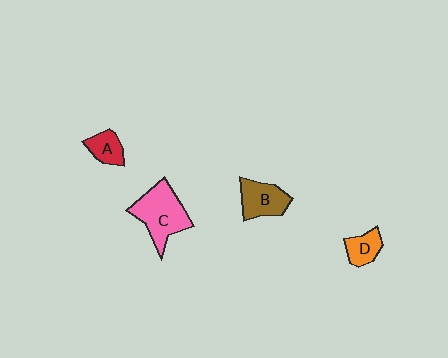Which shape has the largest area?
Shape C (pink).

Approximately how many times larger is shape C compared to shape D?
Approximately 2.3 times.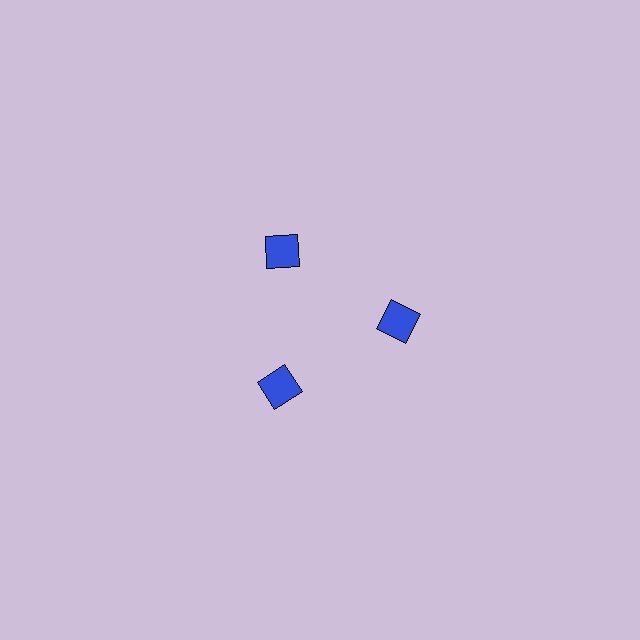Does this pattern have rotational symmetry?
Yes, this pattern has 3-fold rotational symmetry. It looks the same after rotating 120 degrees around the center.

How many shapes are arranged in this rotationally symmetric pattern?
There are 3 shapes, arranged in 3 groups of 1.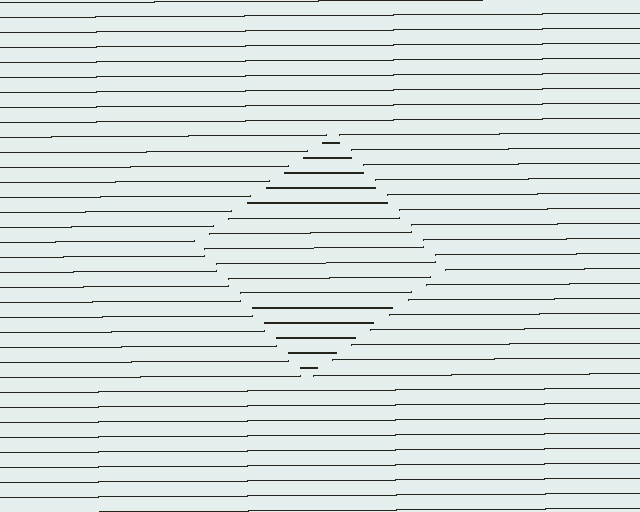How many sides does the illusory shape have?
4 sides — the line-ends trace a square.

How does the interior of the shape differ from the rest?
The interior of the shape contains the same grating, shifted by half a period — the contour is defined by the phase discontinuity where line-ends from the inner and outer gratings abut.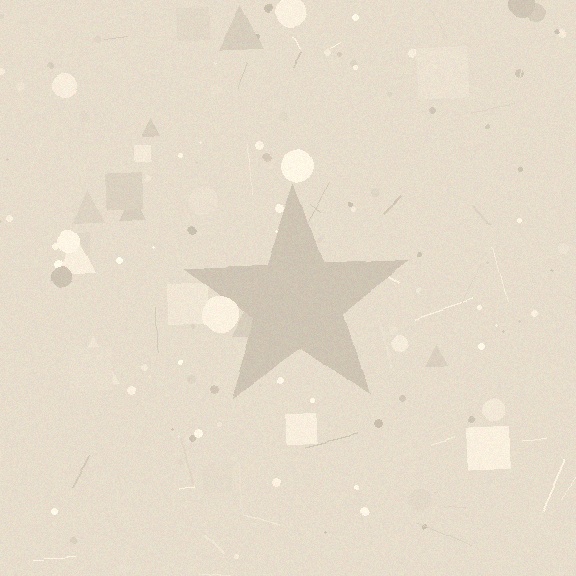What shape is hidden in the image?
A star is hidden in the image.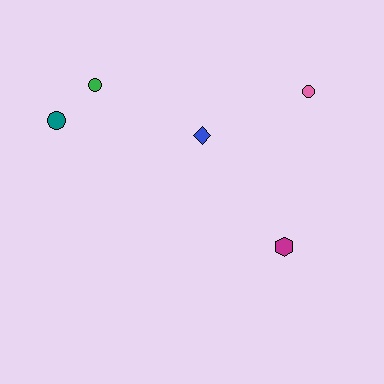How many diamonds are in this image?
There is 1 diamond.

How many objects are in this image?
There are 5 objects.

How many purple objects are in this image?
There are no purple objects.